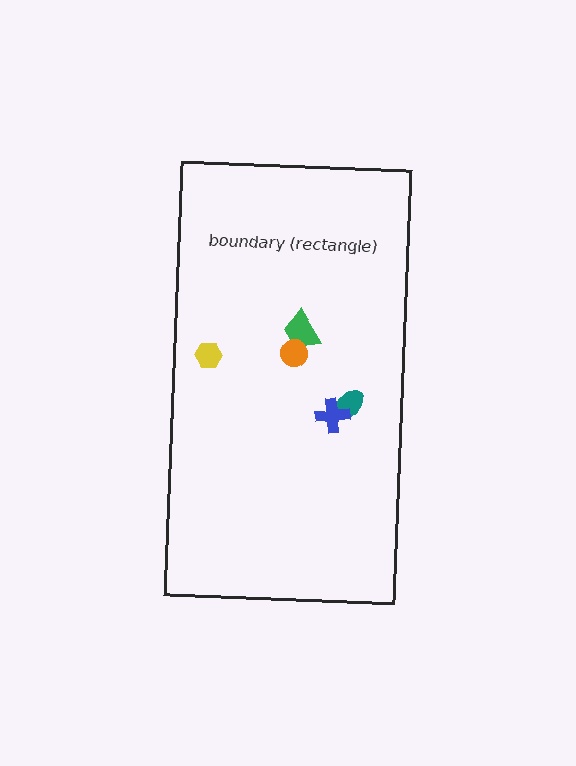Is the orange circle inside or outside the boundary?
Inside.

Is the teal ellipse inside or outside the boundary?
Inside.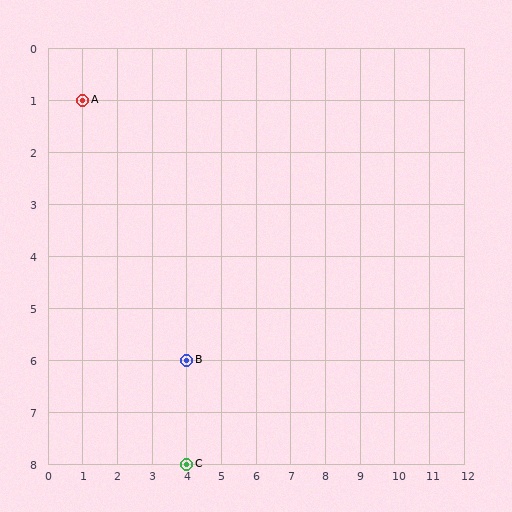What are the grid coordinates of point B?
Point B is at grid coordinates (4, 6).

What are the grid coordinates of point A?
Point A is at grid coordinates (1, 1).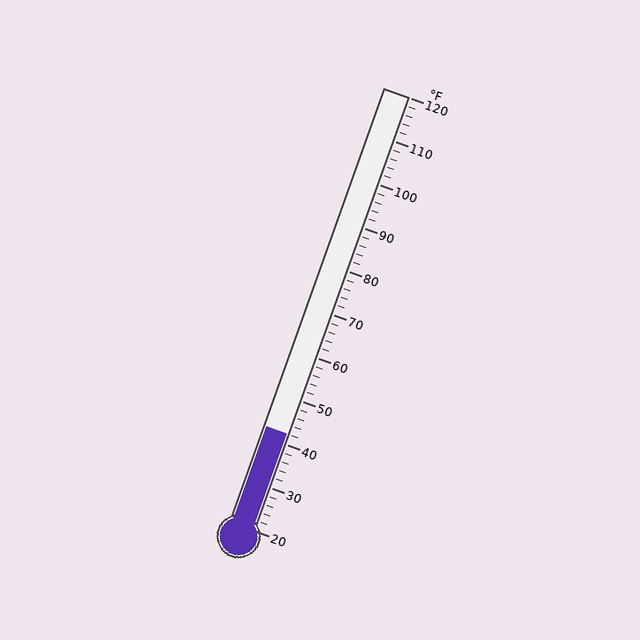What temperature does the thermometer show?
The thermometer shows approximately 42°F.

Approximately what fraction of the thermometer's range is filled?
The thermometer is filled to approximately 20% of its range.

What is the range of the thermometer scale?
The thermometer scale ranges from 20°F to 120°F.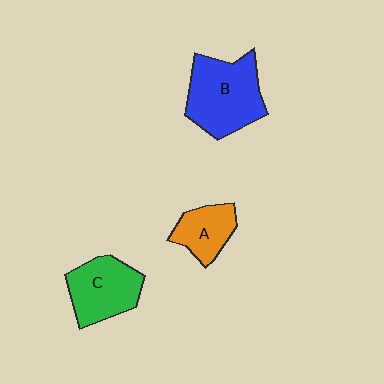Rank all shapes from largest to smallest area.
From largest to smallest: B (blue), C (green), A (orange).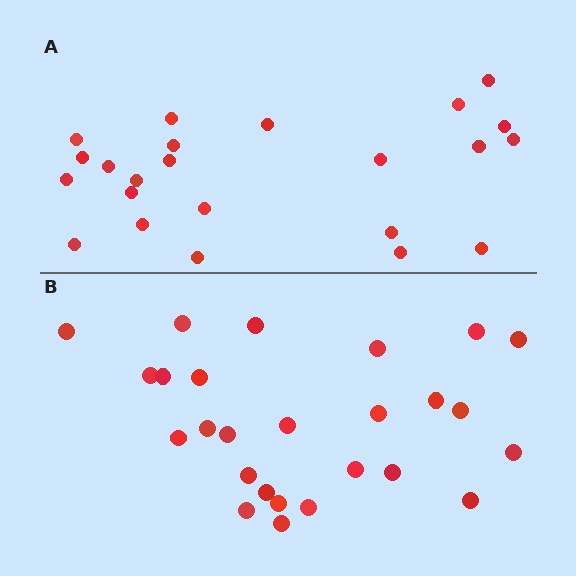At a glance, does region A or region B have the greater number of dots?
Region B (the bottom region) has more dots.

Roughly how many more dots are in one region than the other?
Region B has just a few more — roughly 2 or 3 more dots than region A.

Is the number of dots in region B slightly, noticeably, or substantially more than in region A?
Region B has only slightly more — the two regions are fairly close. The ratio is roughly 1.1 to 1.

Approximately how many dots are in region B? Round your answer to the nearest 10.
About 30 dots. (The exact count is 26, which rounds to 30.)